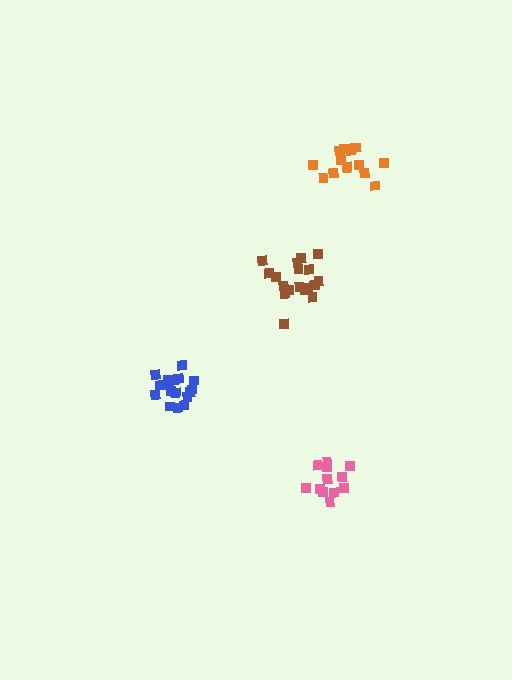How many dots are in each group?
Group 1: 18 dots, Group 2: 18 dots, Group 3: 15 dots, Group 4: 12 dots (63 total).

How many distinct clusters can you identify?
There are 4 distinct clusters.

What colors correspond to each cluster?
The clusters are colored: brown, blue, orange, pink.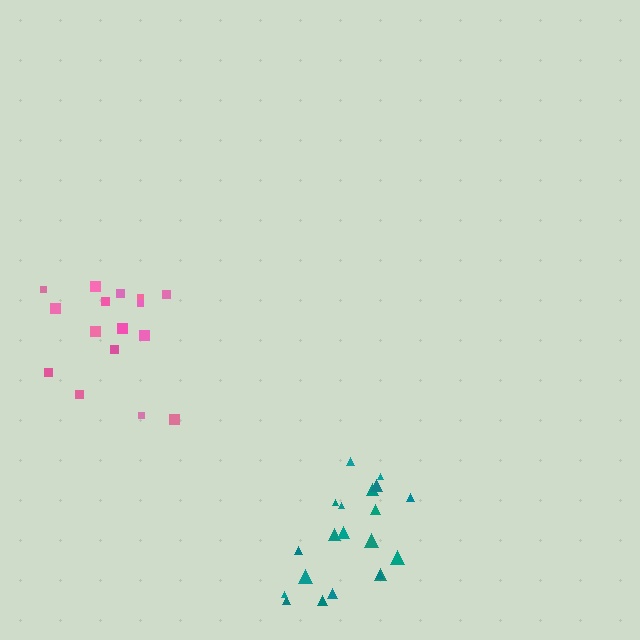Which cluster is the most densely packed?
Teal.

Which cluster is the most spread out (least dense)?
Pink.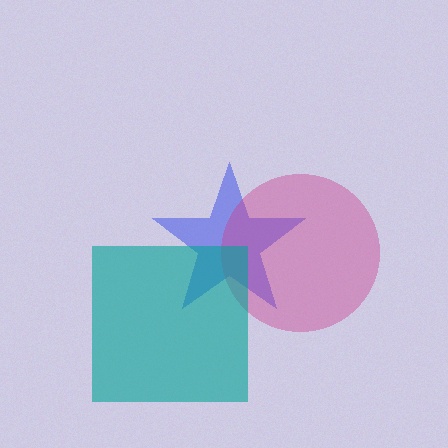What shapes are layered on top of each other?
The layered shapes are: a blue star, a magenta circle, a teal square.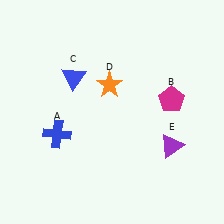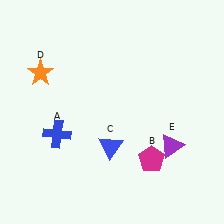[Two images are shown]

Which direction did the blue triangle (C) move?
The blue triangle (C) moved down.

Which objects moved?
The objects that moved are: the magenta pentagon (B), the blue triangle (C), the orange star (D).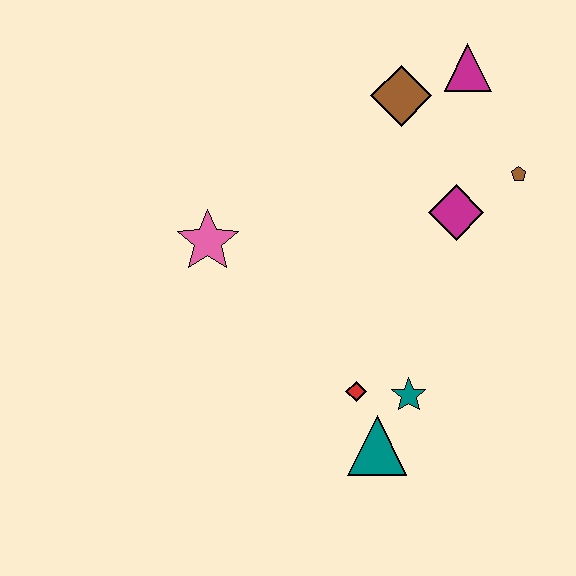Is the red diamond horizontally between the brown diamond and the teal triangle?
No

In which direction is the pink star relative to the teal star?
The pink star is to the left of the teal star.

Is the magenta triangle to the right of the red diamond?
Yes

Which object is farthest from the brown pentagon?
The pink star is farthest from the brown pentagon.